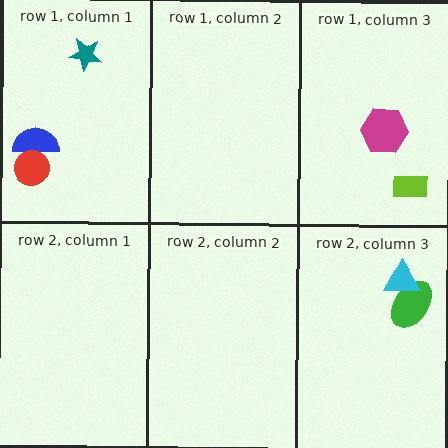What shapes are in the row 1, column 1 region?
The blue semicircle, the red circle, the teal star.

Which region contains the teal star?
The row 1, column 1 region.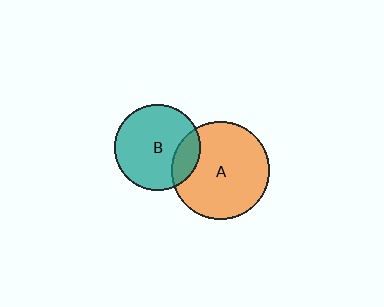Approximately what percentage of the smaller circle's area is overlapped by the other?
Approximately 20%.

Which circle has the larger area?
Circle A (orange).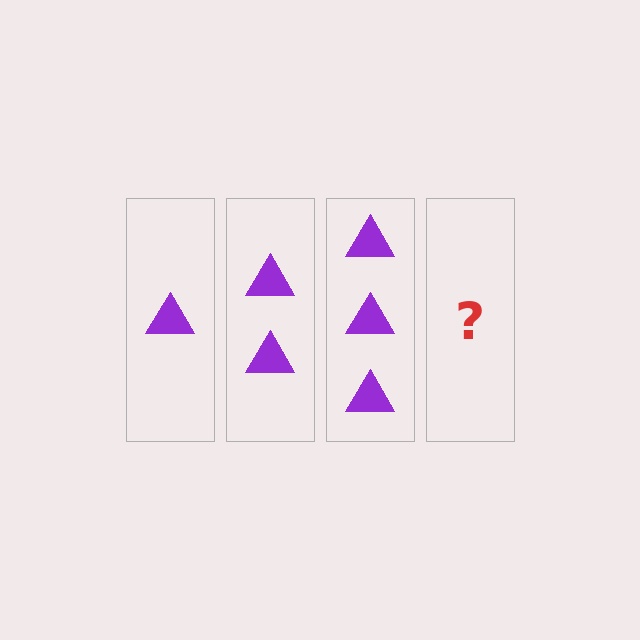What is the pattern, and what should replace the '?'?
The pattern is that each step adds one more triangle. The '?' should be 4 triangles.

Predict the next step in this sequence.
The next step is 4 triangles.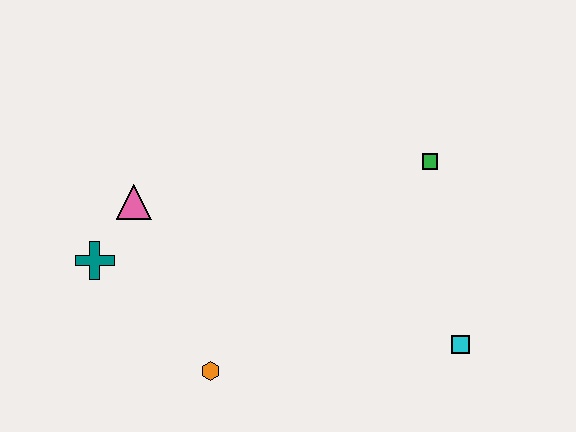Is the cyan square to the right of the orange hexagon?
Yes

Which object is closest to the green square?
The cyan square is closest to the green square.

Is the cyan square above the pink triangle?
No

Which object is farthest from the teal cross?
The cyan square is farthest from the teal cross.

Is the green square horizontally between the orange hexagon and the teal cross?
No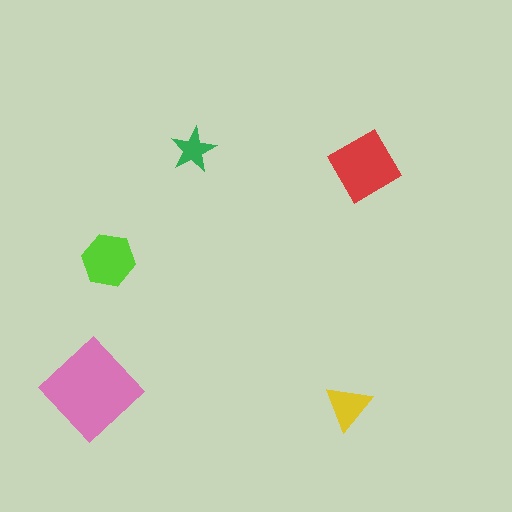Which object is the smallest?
The green star.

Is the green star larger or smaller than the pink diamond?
Smaller.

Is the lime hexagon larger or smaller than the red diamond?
Smaller.